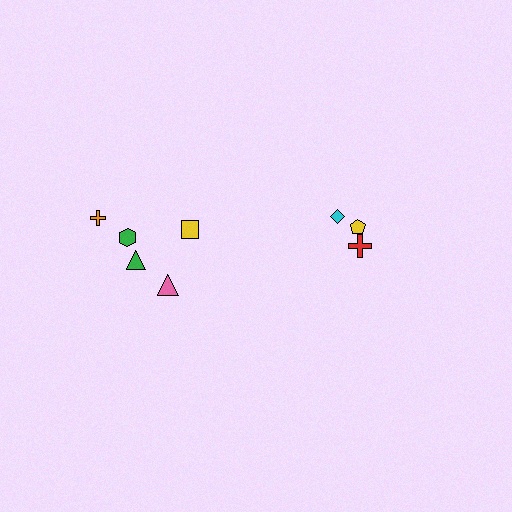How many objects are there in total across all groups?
There are 8 objects.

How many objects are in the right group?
There are 3 objects.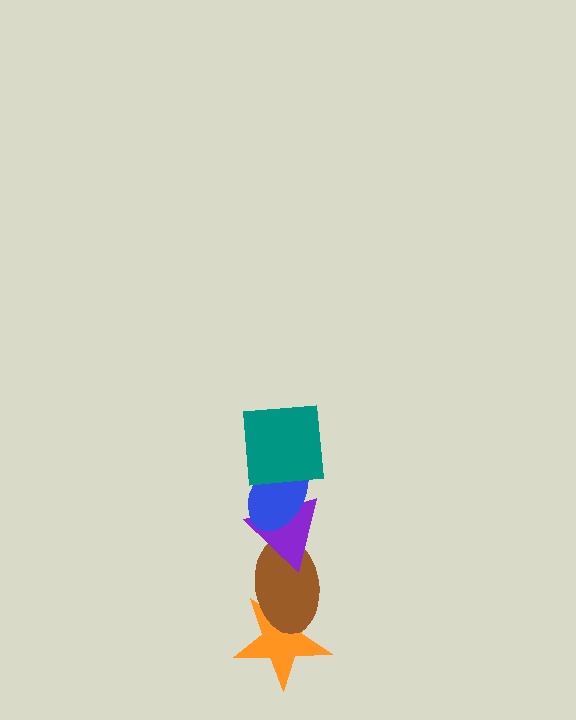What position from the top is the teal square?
The teal square is 1st from the top.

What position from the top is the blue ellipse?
The blue ellipse is 2nd from the top.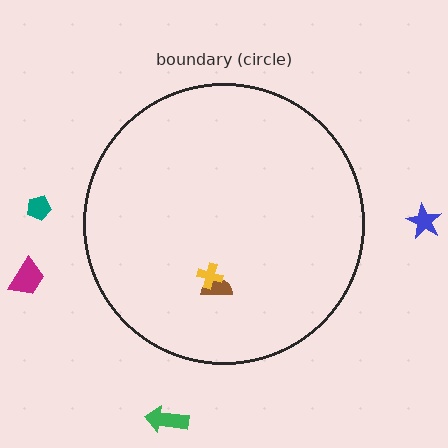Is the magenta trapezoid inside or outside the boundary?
Outside.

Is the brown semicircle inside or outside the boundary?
Inside.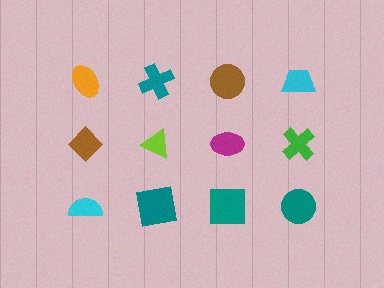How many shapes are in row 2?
4 shapes.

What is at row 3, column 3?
A teal square.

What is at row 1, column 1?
An orange ellipse.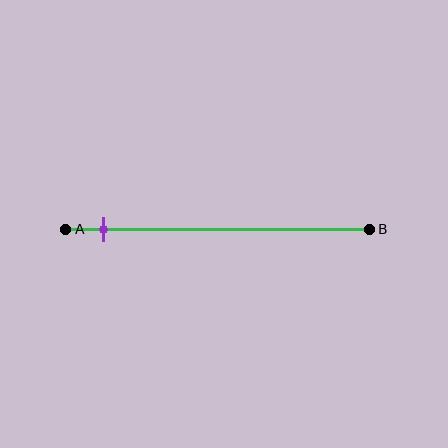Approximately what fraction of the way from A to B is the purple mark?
The purple mark is approximately 10% of the way from A to B.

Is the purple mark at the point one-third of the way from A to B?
No, the mark is at about 10% from A, not at the 33% one-third point.